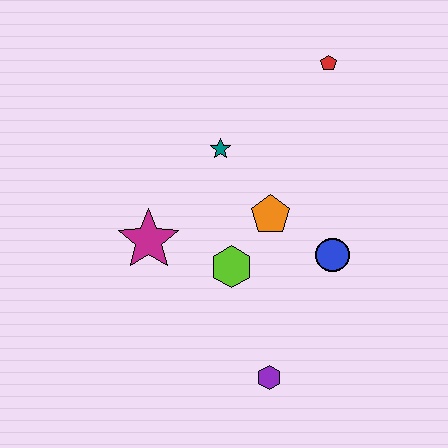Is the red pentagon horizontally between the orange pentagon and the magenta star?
No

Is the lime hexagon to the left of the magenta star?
No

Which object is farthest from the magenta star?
The red pentagon is farthest from the magenta star.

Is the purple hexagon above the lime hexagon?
No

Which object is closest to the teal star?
The orange pentagon is closest to the teal star.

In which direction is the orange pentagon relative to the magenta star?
The orange pentagon is to the right of the magenta star.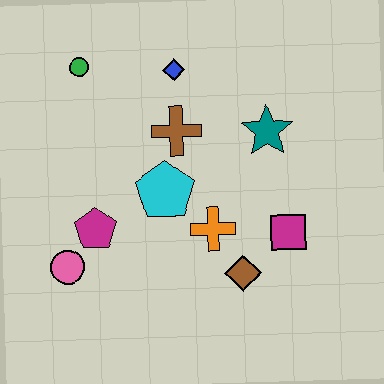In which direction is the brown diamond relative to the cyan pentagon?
The brown diamond is below the cyan pentagon.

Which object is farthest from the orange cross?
The green circle is farthest from the orange cross.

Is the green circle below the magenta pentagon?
No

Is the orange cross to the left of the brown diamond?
Yes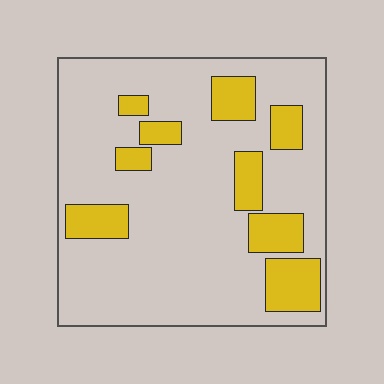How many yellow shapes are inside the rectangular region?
9.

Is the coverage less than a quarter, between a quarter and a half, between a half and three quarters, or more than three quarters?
Less than a quarter.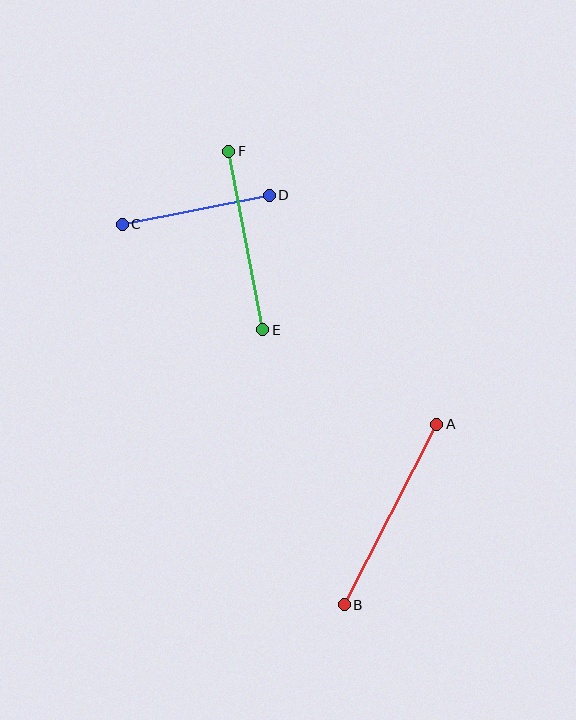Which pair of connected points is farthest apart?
Points A and B are farthest apart.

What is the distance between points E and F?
The distance is approximately 182 pixels.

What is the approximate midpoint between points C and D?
The midpoint is at approximately (196, 210) pixels.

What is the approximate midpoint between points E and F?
The midpoint is at approximately (246, 240) pixels.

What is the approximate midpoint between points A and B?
The midpoint is at approximately (390, 515) pixels.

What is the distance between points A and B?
The distance is approximately 202 pixels.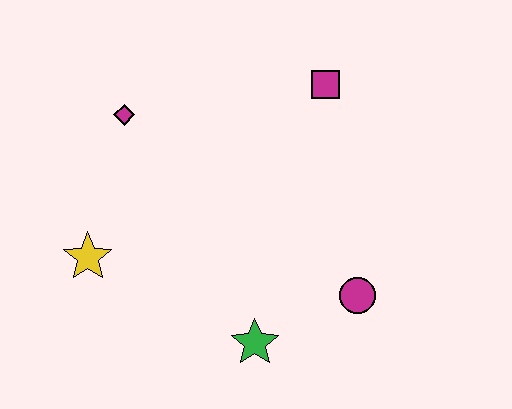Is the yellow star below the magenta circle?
No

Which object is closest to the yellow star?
The magenta diamond is closest to the yellow star.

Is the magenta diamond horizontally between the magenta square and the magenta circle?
No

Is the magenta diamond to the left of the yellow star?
No